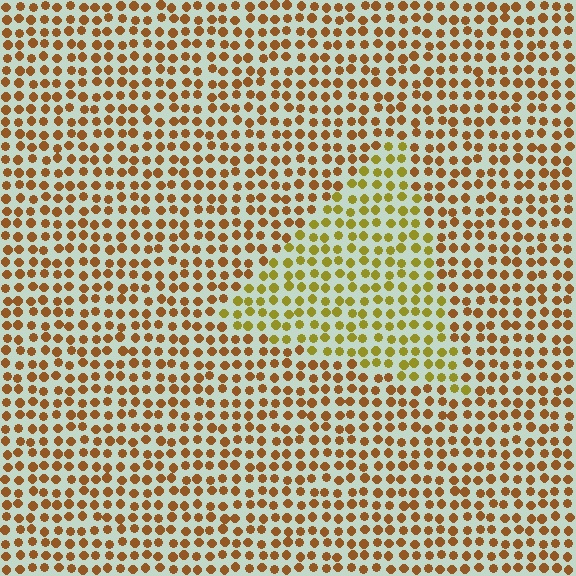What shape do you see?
I see a triangle.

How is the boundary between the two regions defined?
The boundary is defined purely by a slight shift in hue (about 32 degrees). Spacing, size, and orientation are identical on both sides.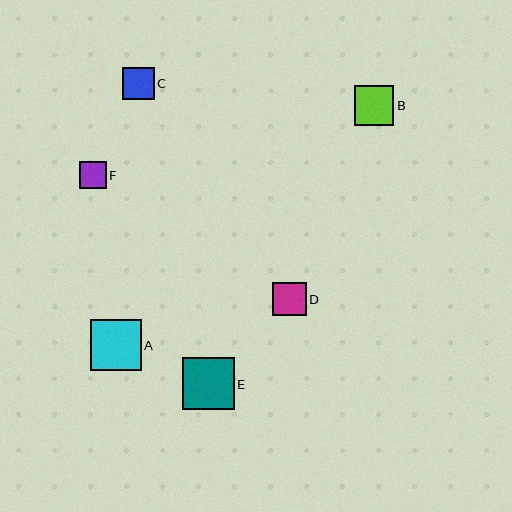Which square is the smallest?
Square F is the smallest with a size of approximately 27 pixels.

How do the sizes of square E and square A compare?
Square E and square A are approximately the same size.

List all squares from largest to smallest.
From largest to smallest: E, A, B, D, C, F.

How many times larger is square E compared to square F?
Square E is approximately 1.9 times the size of square F.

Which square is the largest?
Square E is the largest with a size of approximately 52 pixels.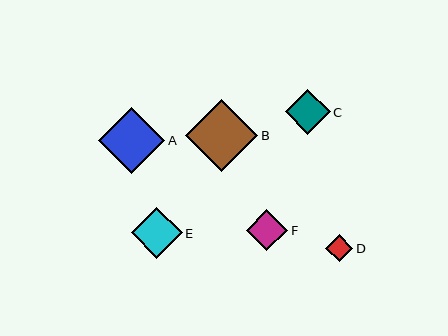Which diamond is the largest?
Diamond B is the largest with a size of approximately 72 pixels.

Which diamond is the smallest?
Diamond D is the smallest with a size of approximately 27 pixels.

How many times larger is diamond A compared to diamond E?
Diamond A is approximately 1.3 times the size of diamond E.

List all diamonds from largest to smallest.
From largest to smallest: B, A, E, C, F, D.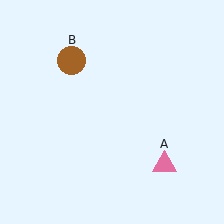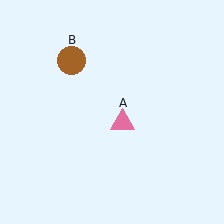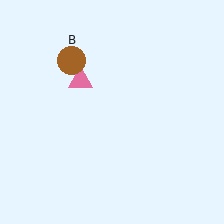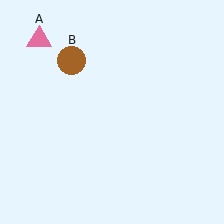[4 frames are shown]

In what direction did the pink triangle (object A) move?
The pink triangle (object A) moved up and to the left.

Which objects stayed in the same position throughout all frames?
Brown circle (object B) remained stationary.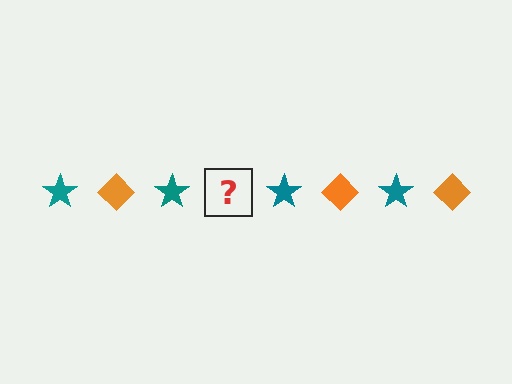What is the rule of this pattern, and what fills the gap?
The rule is that the pattern alternates between teal star and orange diamond. The gap should be filled with an orange diamond.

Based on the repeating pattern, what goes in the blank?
The blank should be an orange diamond.